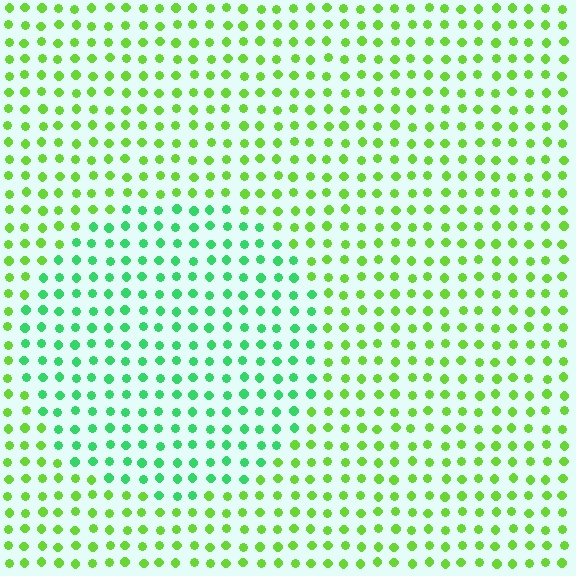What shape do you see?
I see a circle.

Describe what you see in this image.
The image is filled with small lime elements in a uniform arrangement. A circle-shaped region is visible where the elements are tinted to a slightly different hue, forming a subtle color boundary.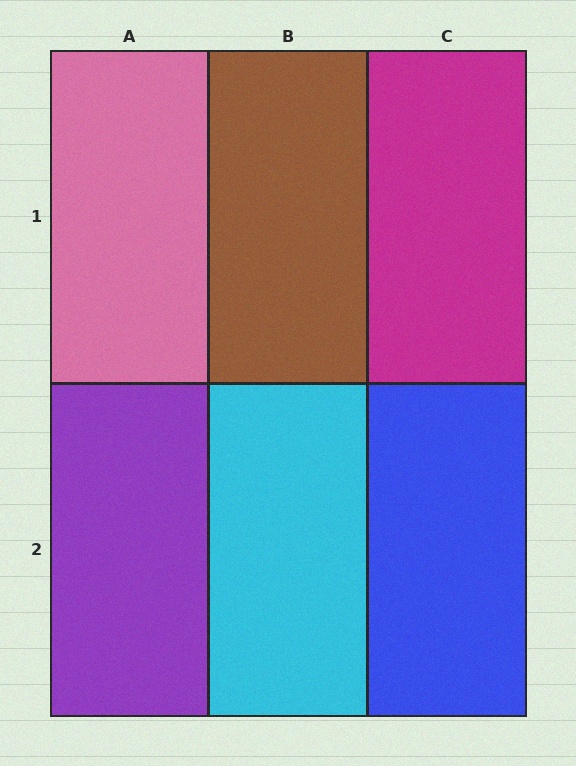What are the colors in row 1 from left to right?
Pink, brown, magenta.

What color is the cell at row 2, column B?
Cyan.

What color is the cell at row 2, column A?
Purple.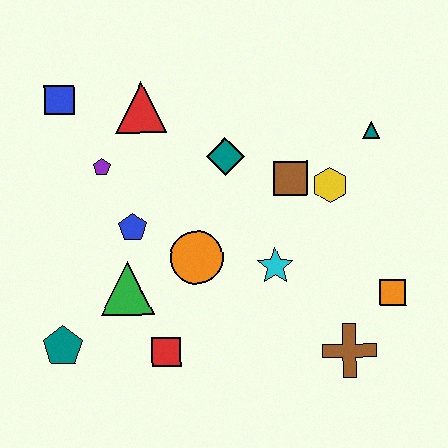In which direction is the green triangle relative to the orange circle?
The green triangle is to the left of the orange circle.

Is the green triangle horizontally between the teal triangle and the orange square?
No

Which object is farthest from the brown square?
The teal pentagon is farthest from the brown square.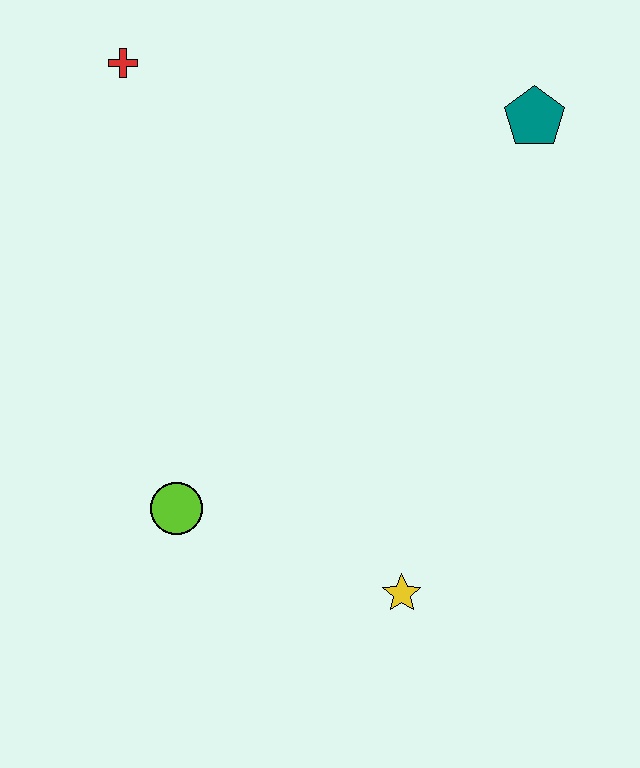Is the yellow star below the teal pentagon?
Yes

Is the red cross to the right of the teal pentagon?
No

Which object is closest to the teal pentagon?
The red cross is closest to the teal pentagon.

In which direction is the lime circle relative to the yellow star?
The lime circle is to the left of the yellow star.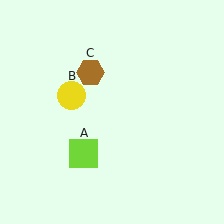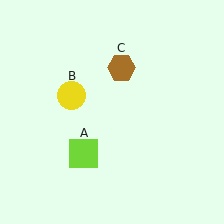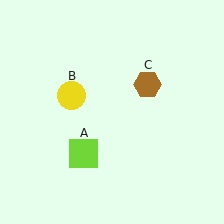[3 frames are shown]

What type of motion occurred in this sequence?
The brown hexagon (object C) rotated clockwise around the center of the scene.